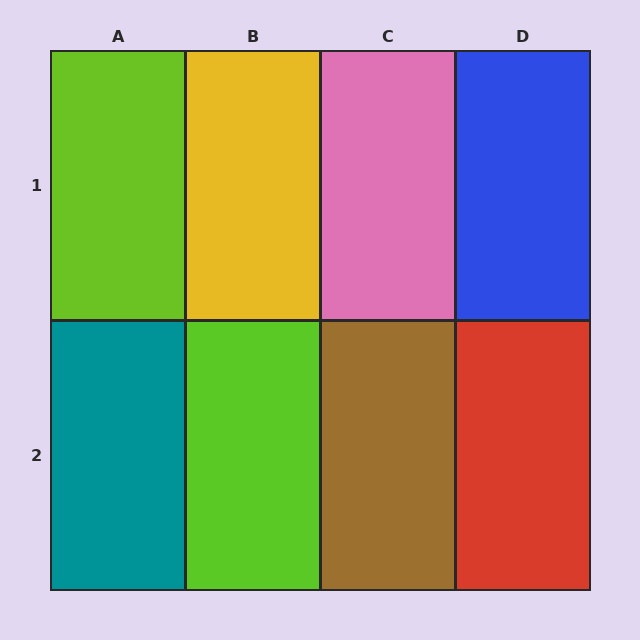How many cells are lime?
2 cells are lime.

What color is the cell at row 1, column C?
Pink.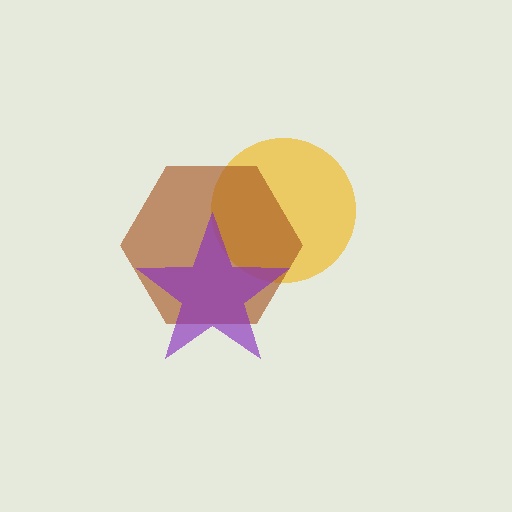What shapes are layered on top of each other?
The layered shapes are: a yellow circle, a brown hexagon, a purple star.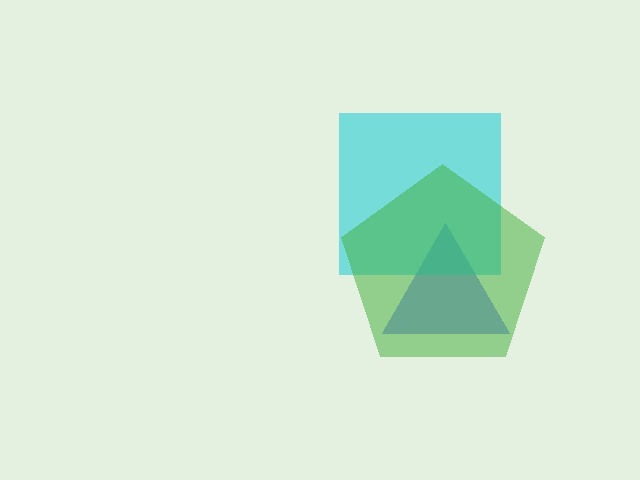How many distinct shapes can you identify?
There are 3 distinct shapes: a blue triangle, a cyan square, a green pentagon.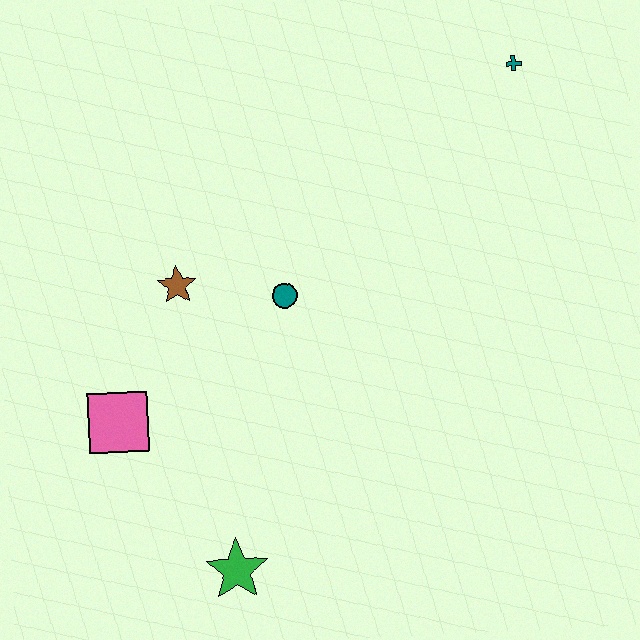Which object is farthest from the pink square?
The teal cross is farthest from the pink square.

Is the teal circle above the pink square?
Yes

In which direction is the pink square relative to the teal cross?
The pink square is to the left of the teal cross.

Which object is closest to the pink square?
The brown star is closest to the pink square.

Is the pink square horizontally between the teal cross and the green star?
No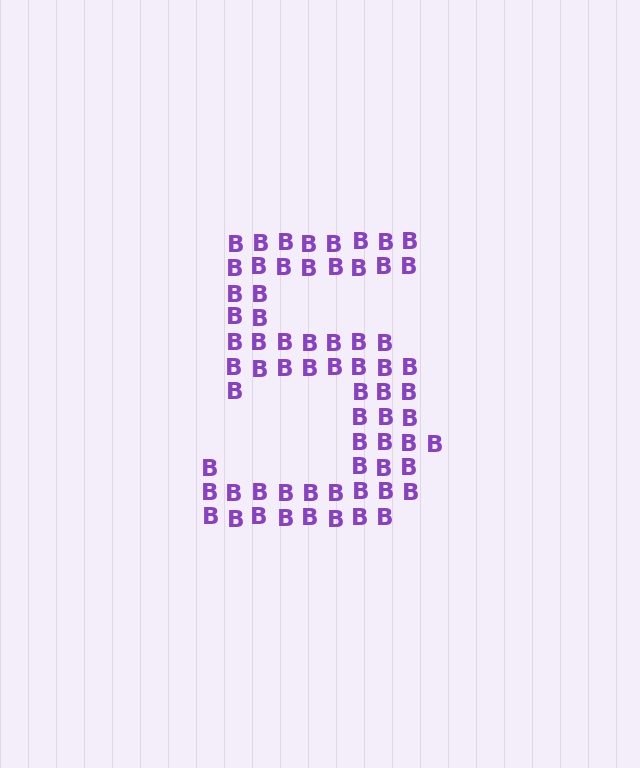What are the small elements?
The small elements are letter B's.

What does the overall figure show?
The overall figure shows the digit 5.